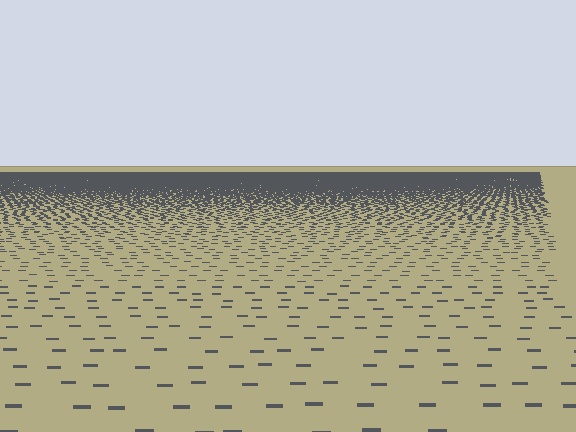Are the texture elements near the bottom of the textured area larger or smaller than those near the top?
Larger. Near the bottom, elements are closer to the viewer and appear at a bigger on-screen size.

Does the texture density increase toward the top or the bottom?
Density increases toward the top.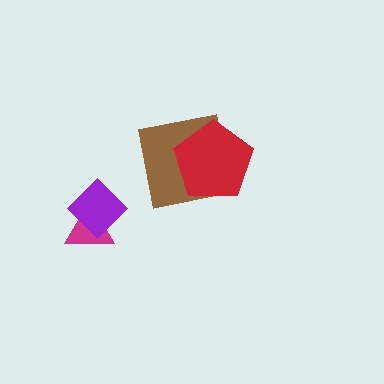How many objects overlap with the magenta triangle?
1 object overlaps with the magenta triangle.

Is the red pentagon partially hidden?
No, no other shape covers it.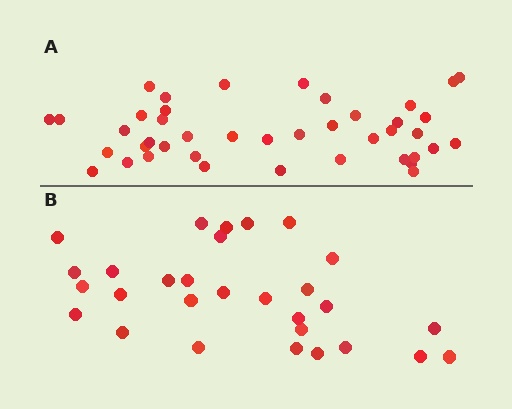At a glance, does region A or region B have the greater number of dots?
Region A (the top region) has more dots.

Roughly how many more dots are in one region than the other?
Region A has approximately 15 more dots than region B.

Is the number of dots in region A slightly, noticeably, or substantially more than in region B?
Region A has noticeably more, but not dramatically so. The ratio is roughly 1.4 to 1.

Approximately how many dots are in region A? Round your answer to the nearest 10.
About 40 dots. (The exact count is 42, which rounds to 40.)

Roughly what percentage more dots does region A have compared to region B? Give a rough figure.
About 45% more.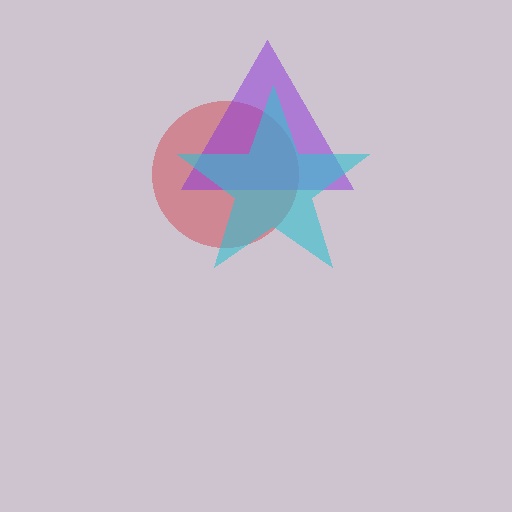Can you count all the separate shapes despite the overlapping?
Yes, there are 3 separate shapes.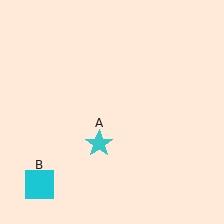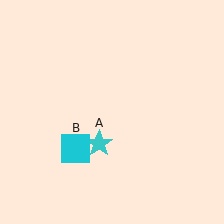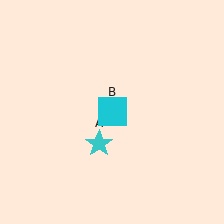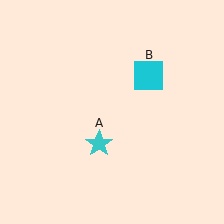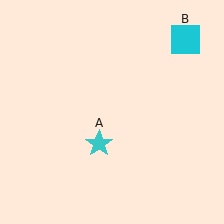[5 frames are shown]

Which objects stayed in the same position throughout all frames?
Cyan star (object A) remained stationary.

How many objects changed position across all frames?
1 object changed position: cyan square (object B).